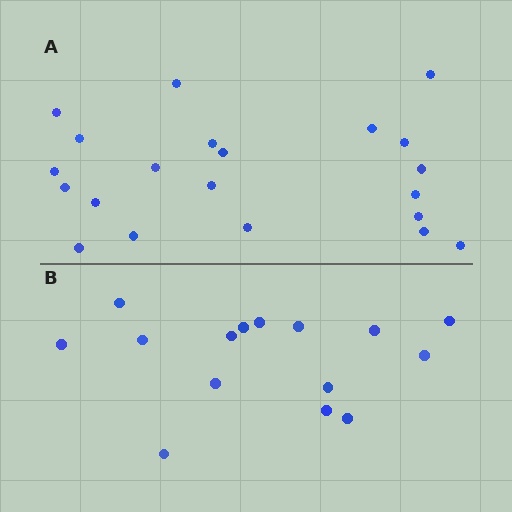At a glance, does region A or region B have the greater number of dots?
Region A (the top region) has more dots.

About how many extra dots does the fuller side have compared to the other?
Region A has about 6 more dots than region B.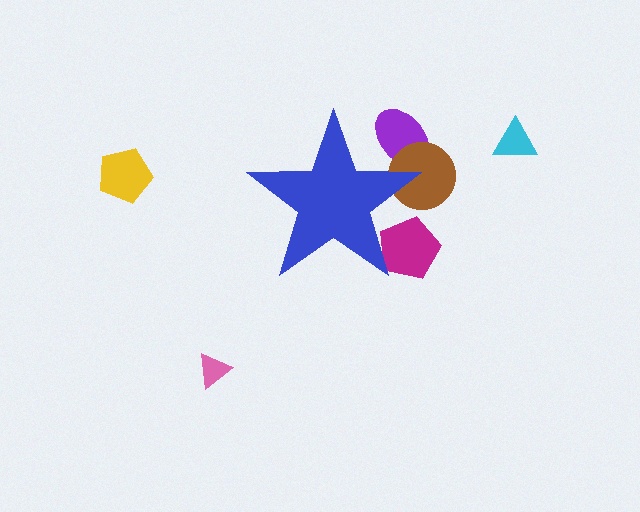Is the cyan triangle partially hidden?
No, the cyan triangle is fully visible.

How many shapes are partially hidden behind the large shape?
3 shapes are partially hidden.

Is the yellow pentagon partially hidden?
No, the yellow pentagon is fully visible.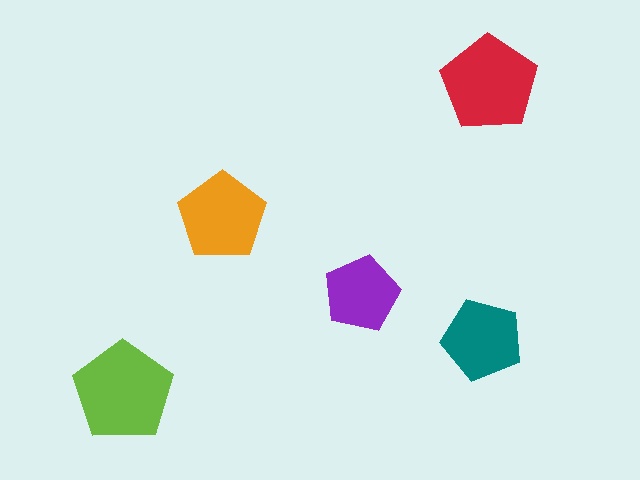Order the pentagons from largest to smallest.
the lime one, the red one, the orange one, the teal one, the purple one.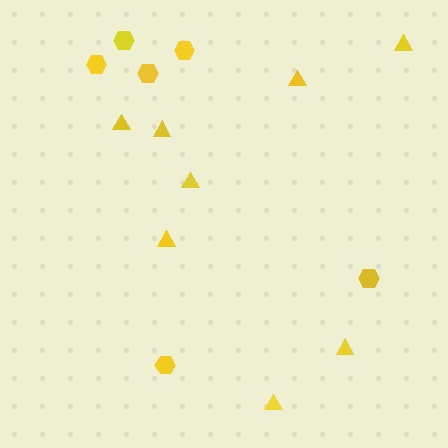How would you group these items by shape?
There are 2 groups: one group of triangles (8) and one group of hexagons (6).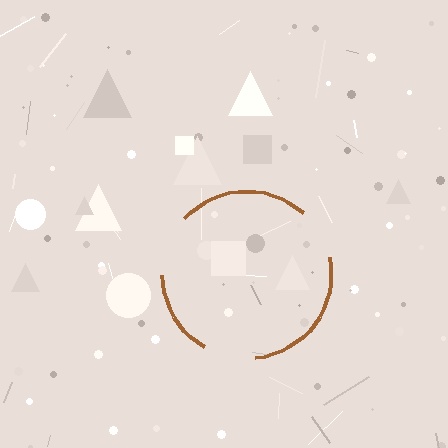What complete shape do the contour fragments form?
The contour fragments form a circle.